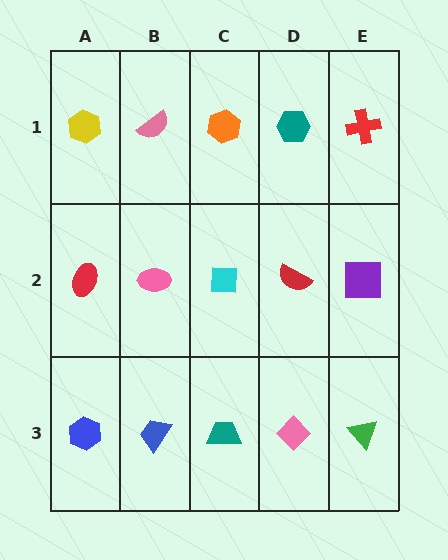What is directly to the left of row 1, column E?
A teal hexagon.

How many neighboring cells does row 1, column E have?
2.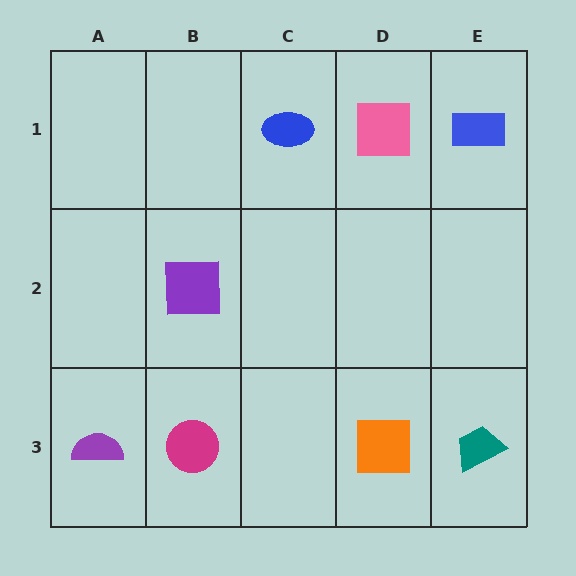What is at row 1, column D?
A pink square.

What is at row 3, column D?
An orange square.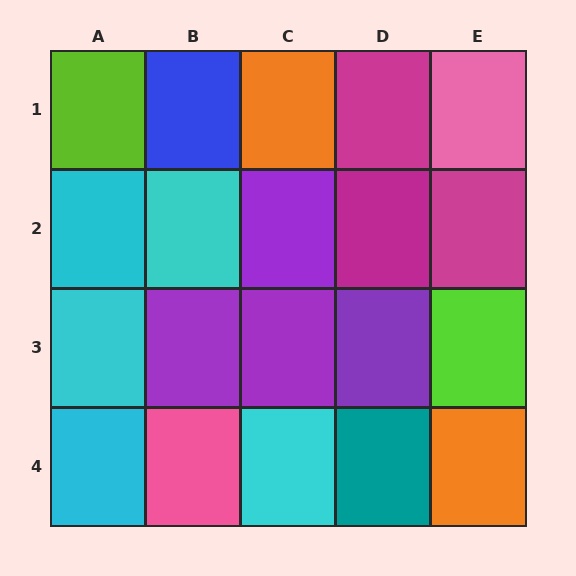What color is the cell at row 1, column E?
Pink.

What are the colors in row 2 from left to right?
Cyan, cyan, purple, magenta, magenta.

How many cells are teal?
1 cell is teal.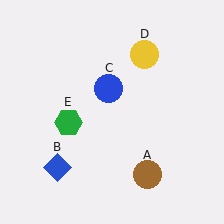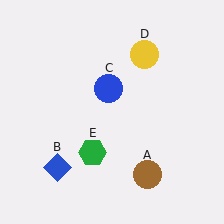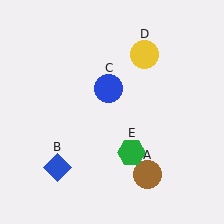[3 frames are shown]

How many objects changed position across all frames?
1 object changed position: green hexagon (object E).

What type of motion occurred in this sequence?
The green hexagon (object E) rotated counterclockwise around the center of the scene.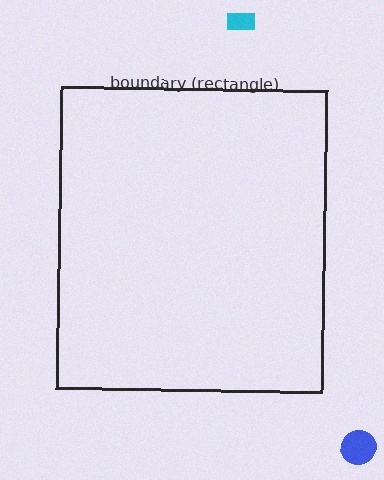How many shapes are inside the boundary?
0 inside, 2 outside.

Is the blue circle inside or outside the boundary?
Outside.